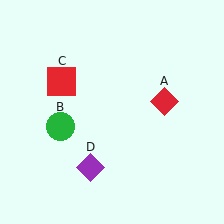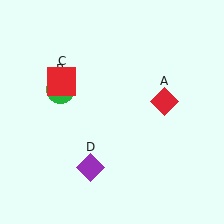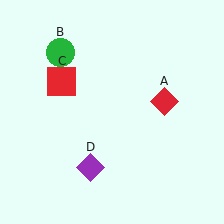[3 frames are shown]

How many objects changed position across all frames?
1 object changed position: green circle (object B).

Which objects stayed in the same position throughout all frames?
Red diamond (object A) and red square (object C) and purple diamond (object D) remained stationary.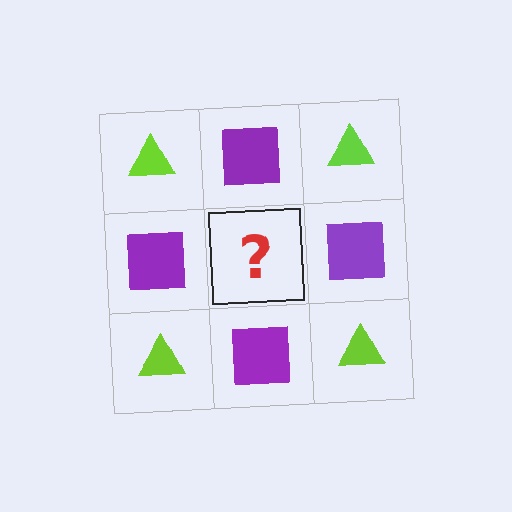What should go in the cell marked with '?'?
The missing cell should contain a lime triangle.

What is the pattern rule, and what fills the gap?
The rule is that it alternates lime triangle and purple square in a checkerboard pattern. The gap should be filled with a lime triangle.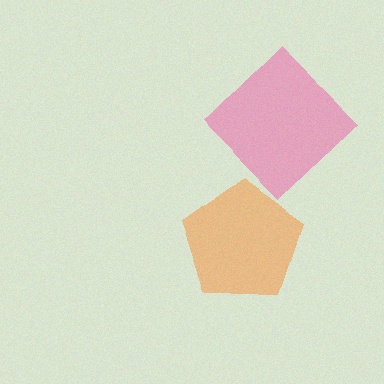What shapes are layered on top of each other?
The layered shapes are: an orange pentagon, a pink diamond.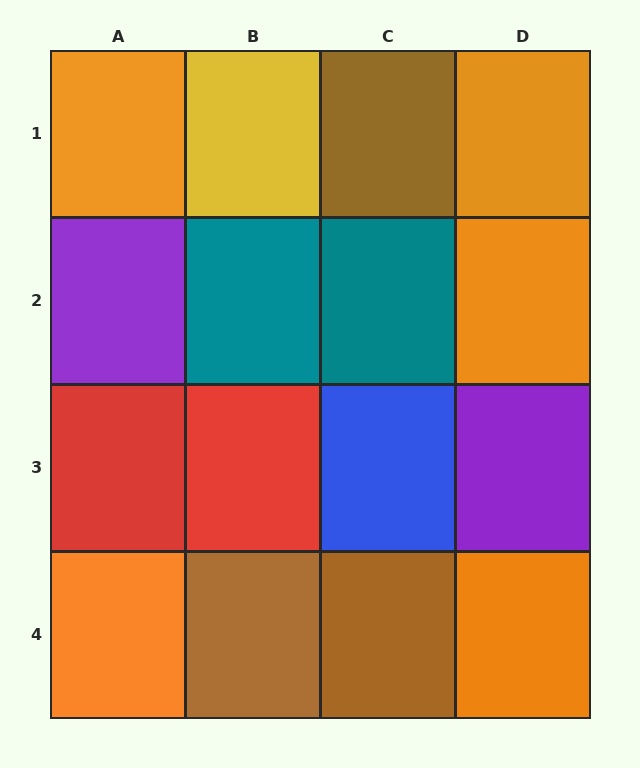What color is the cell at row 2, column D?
Orange.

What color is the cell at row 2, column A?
Purple.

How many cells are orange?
5 cells are orange.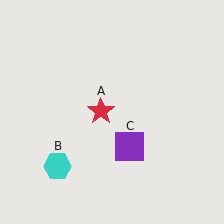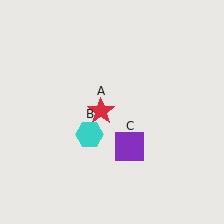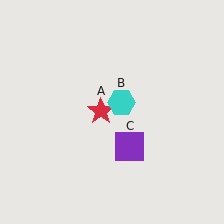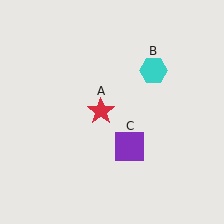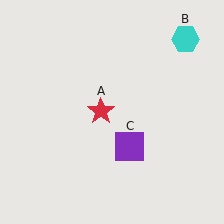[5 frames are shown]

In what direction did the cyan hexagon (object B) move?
The cyan hexagon (object B) moved up and to the right.